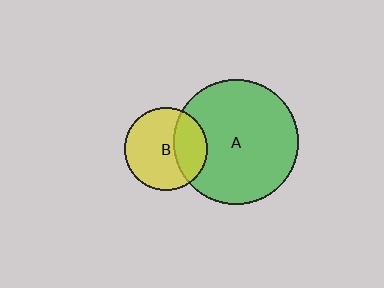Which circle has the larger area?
Circle A (green).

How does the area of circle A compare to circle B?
Approximately 2.2 times.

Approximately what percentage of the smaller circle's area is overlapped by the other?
Approximately 30%.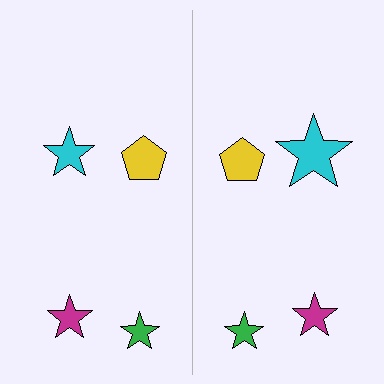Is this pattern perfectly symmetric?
No, the pattern is not perfectly symmetric. The cyan star on the right side has a different size than its mirror counterpart.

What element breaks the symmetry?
The cyan star on the right side has a different size than its mirror counterpart.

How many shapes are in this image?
There are 8 shapes in this image.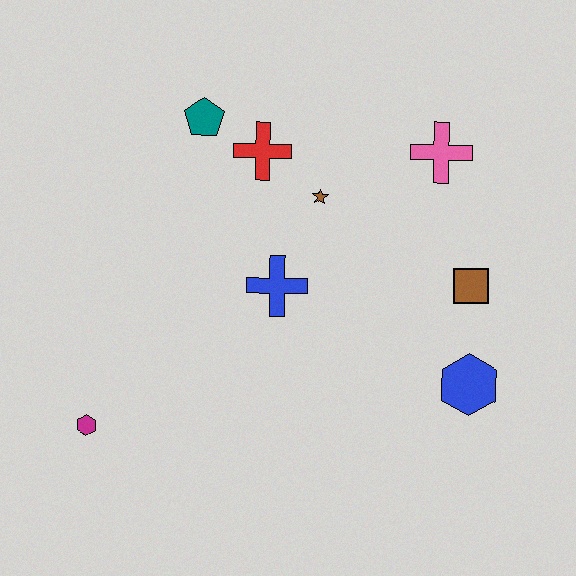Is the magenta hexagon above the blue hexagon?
No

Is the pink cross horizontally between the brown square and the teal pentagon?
Yes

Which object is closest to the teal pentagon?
The red cross is closest to the teal pentagon.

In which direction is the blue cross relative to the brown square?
The blue cross is to the left of the brown square.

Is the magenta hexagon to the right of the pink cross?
No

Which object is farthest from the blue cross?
The magenta hexagon is farthest from the blue cross.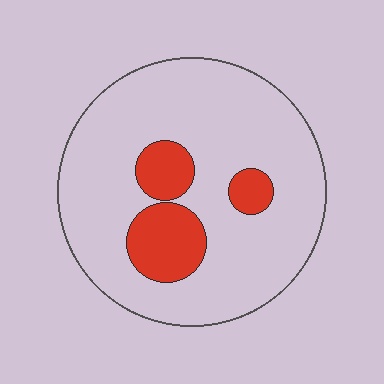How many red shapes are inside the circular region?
3.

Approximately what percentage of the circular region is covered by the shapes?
Approximately 15%.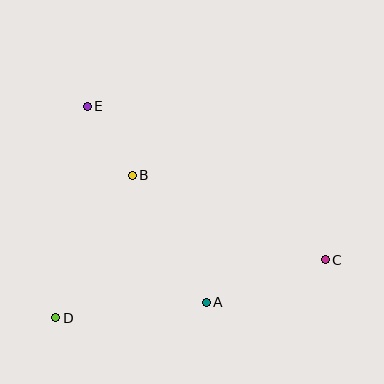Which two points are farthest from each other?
Points C and E are farthest from each other.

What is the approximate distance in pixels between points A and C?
The distance between A and C is approximately 126 pixels.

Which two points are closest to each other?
Points B and E are closest to each other.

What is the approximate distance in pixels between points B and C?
The distance between B and C is approximately 211 pixels.